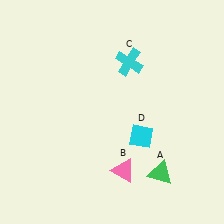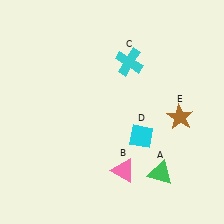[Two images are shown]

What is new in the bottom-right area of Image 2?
A brown star (E) was added in the bottom-right area of Image 2.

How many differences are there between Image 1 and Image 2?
There is 1 difference between the two images.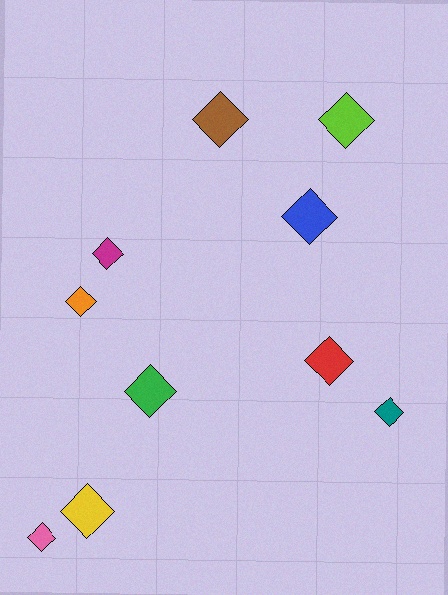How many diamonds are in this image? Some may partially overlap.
There are 10 diamonds.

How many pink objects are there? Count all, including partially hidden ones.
There is 1 pink object.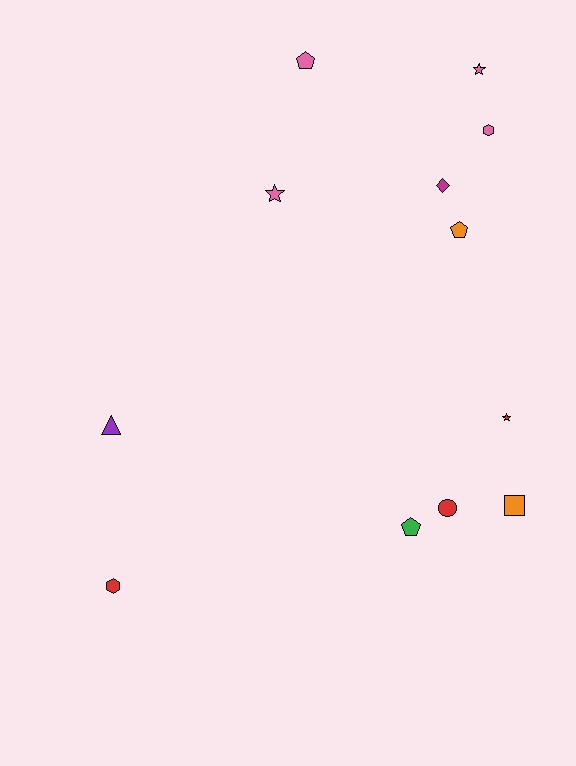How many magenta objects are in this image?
There is 1 magenta object.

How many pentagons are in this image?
There are 3 pentagons.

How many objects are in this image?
There are 12 objects.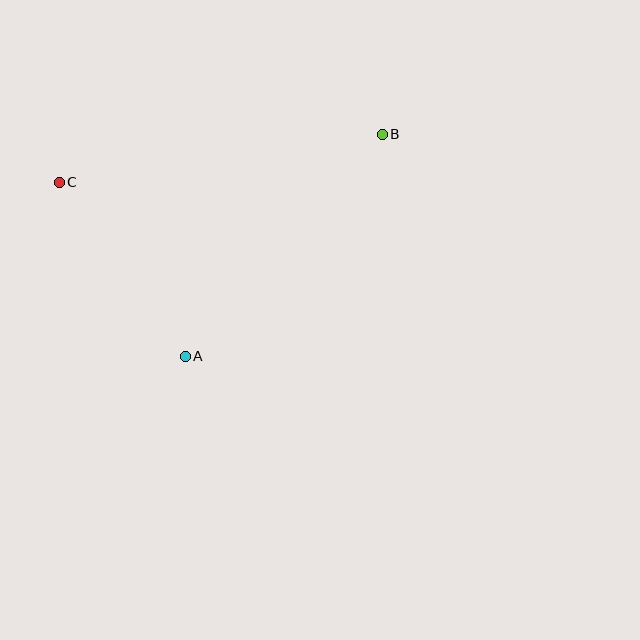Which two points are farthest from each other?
Points B and C are farthest from each other.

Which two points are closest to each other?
Points A and C are closest to each other.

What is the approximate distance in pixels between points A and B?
The distance between A and B is approximately 297 pixels.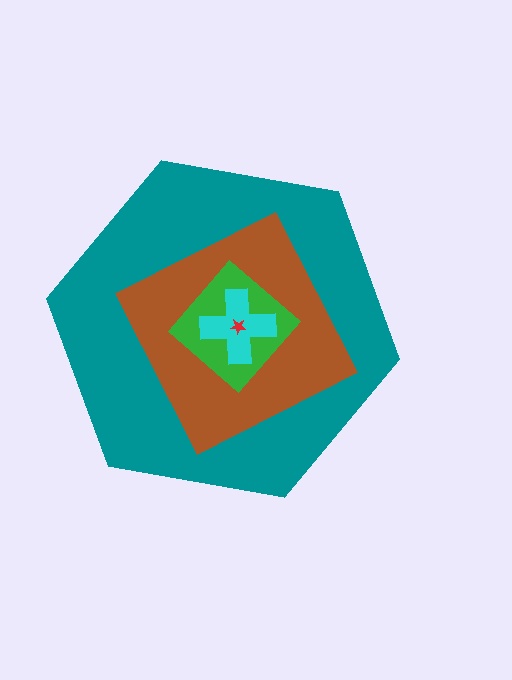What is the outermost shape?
The teal hexagon.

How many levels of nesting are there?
5.